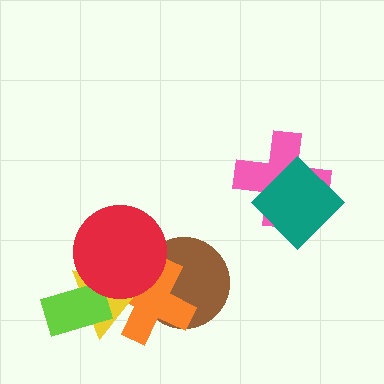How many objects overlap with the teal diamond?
1 object overlaps with the teal diamond.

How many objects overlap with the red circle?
3 objects overlap with the red circle.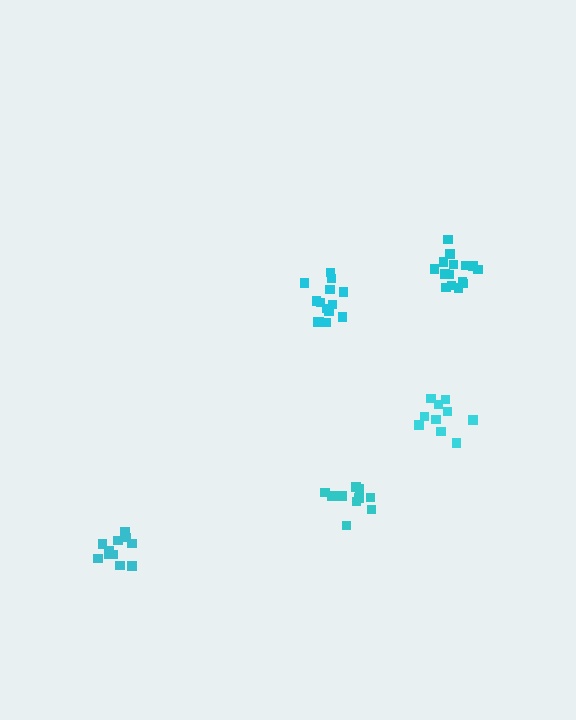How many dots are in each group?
Group 1: 14 dots, Group 2: 15 dots, Group 3: 10 dots, Group 4: 10 dots, Group 5: 12 dots (61 total).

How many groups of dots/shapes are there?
There are 5 groups.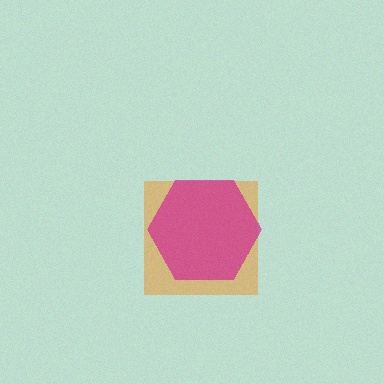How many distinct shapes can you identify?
There are 2 distinct shapes: an orange square, a magenta hexagon.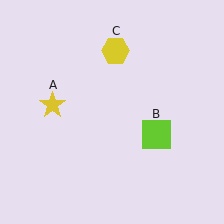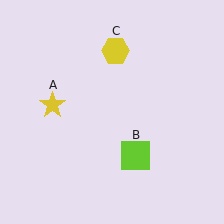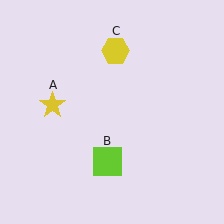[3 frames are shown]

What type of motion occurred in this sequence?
The lime square (object B) rotated clockwise around the center of the scene.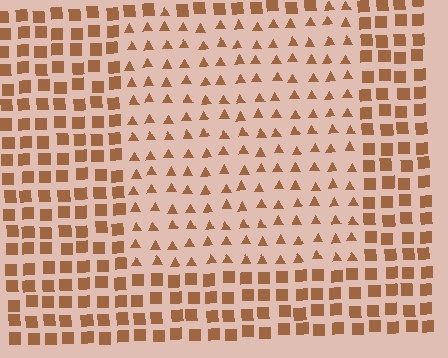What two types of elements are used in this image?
The image uses triangles inside the rectangle region and squares outside it.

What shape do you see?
I see a rectangle.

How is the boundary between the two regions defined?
The boundary is defined by a change in element shape: triangles inside vs. squares outside. All elements share the same color and spacing.